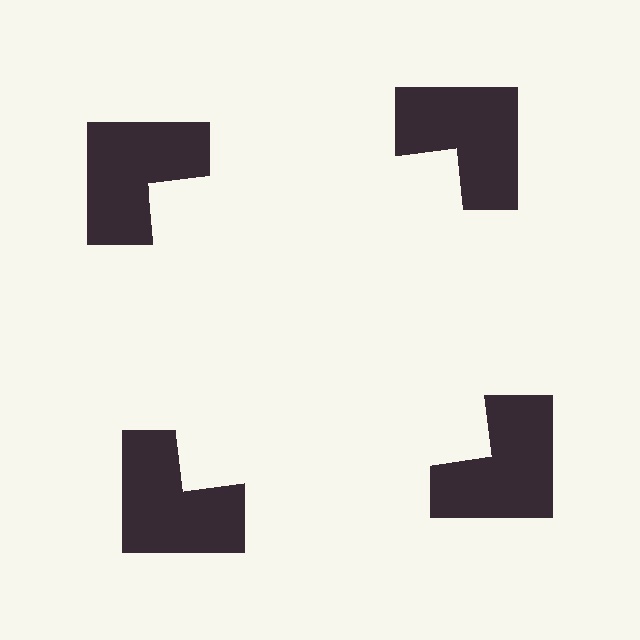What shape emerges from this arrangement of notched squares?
An illusory square — its edges are inferred from the aligned wedge cuts in the notched squares, not physically drawn.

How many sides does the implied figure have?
4 sides.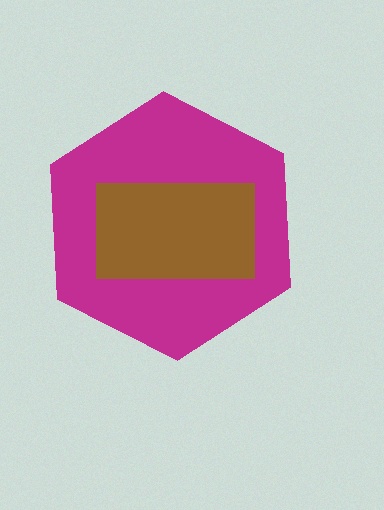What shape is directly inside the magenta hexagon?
The brown rectangle.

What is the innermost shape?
The brown rectangle.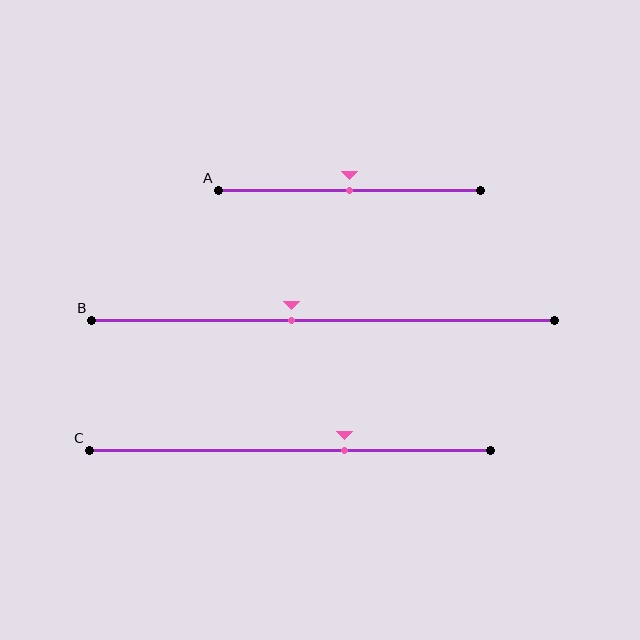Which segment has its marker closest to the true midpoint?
Segment A has its marker closest to the true midpoint.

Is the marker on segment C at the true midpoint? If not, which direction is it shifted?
No, the marker on segment C is shifted to the right by about 14% of the segment length.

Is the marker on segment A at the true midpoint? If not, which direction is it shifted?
Yes, the marker on segment A is at the true midpoint.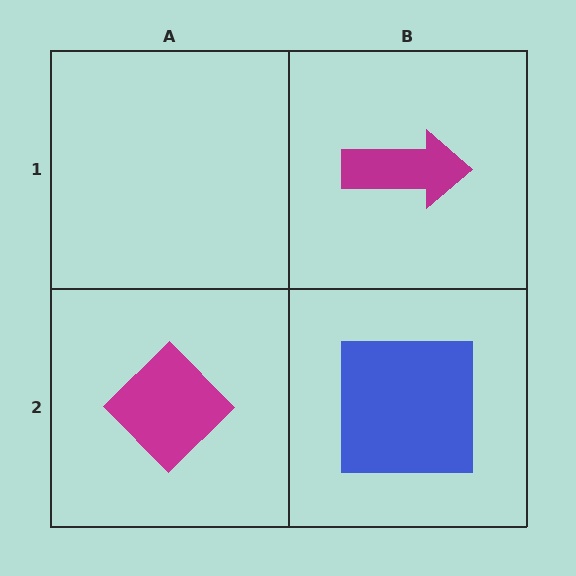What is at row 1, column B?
A magenta arrow.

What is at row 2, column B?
A blue square.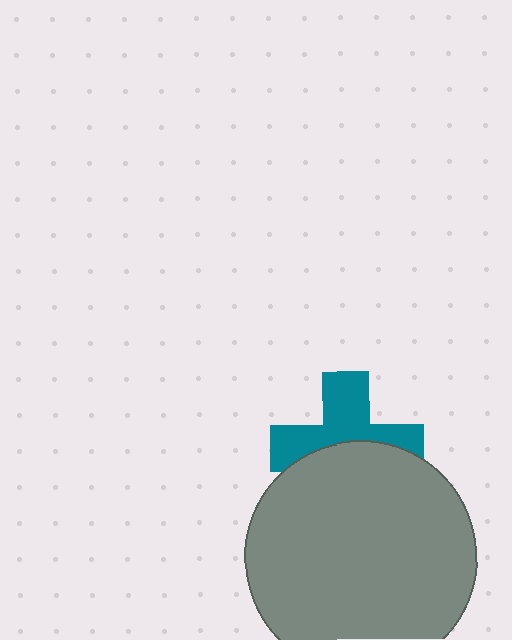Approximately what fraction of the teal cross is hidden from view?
Roughly 47% of the teal cross is hidden behind the gray circle.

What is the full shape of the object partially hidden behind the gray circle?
The partially hidden object is a teal cross.